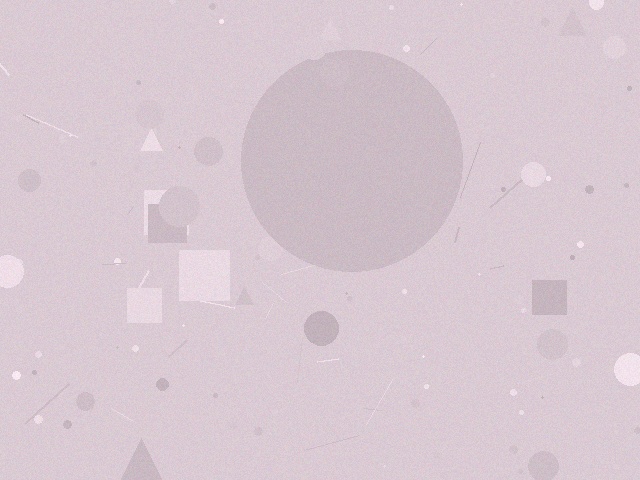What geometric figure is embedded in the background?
A circle is embedded in the background.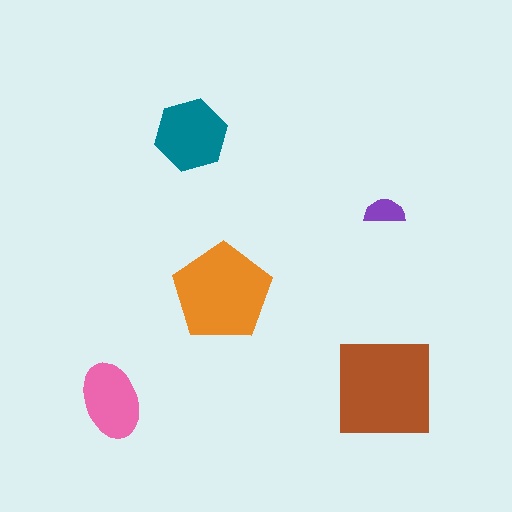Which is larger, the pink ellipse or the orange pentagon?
The orange pentagon.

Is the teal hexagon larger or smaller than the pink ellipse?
Larger.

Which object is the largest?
The brown square.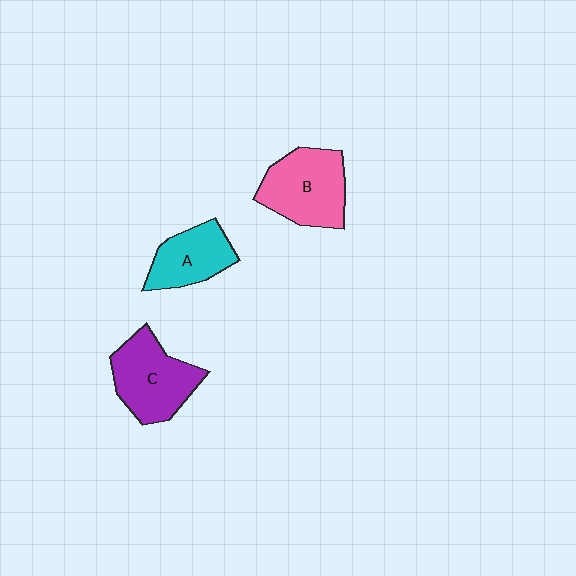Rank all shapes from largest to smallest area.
From largest to smallest: B (pink), C (purple), A (cyan).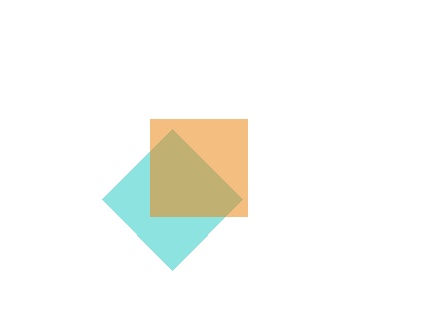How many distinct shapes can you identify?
There are 2 distinct shapes: a cyan diamond, an orange square.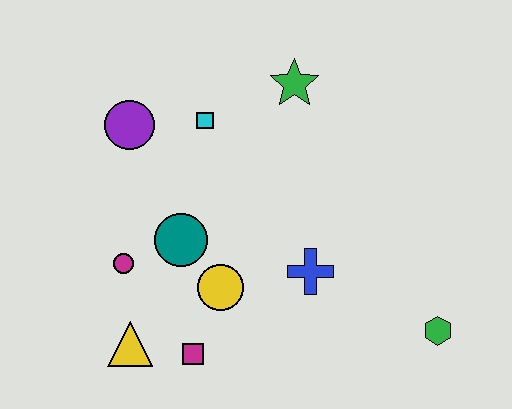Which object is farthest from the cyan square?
The green hexagon is farthest from the cyan square.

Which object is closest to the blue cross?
The yellow circle is closest to the blue cross.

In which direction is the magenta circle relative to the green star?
The magenta circle is below the green star.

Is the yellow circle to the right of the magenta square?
Yes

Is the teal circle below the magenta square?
No